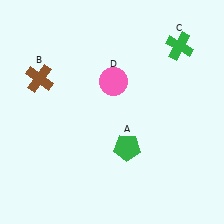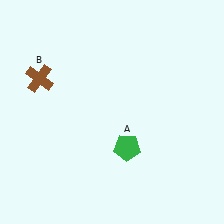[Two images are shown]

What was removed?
The pink circle (D), the green cross (C) were removed in Image 2.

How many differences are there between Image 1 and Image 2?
There are 2 differences between the two images.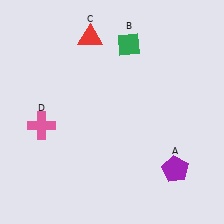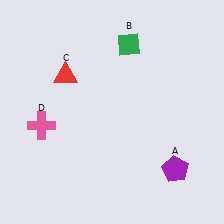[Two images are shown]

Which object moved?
The red triangle (C) moved down.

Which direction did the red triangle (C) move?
The red triangle (C) moved down.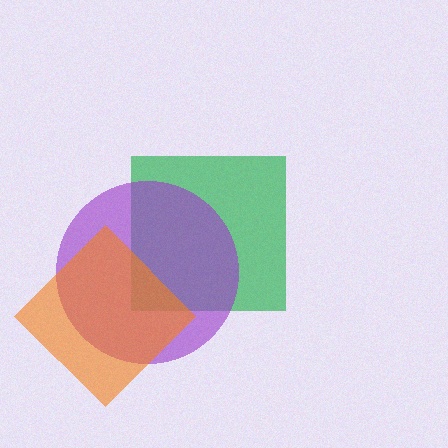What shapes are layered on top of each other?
The layered shapes are: a green square, a purple circle, an orange diamond.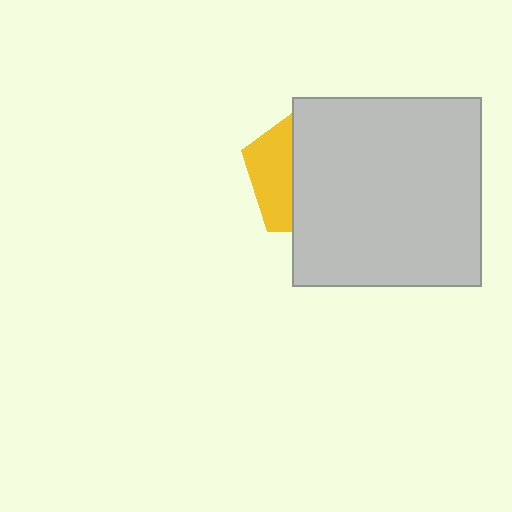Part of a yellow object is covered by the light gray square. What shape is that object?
It is a pentagon.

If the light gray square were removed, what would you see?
You would see the complete yellow pentagon.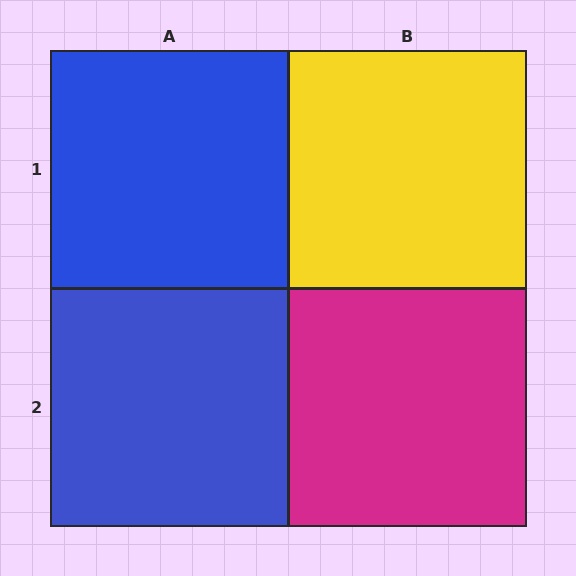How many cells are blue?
2 cells are blue.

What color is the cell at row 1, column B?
Yellow.